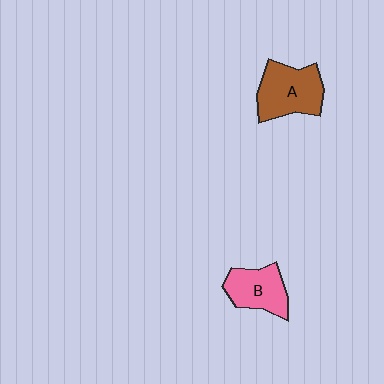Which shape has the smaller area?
Shape B (pink).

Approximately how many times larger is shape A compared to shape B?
Approximately 1.3 times.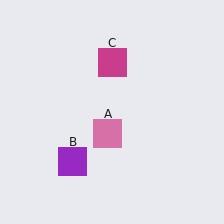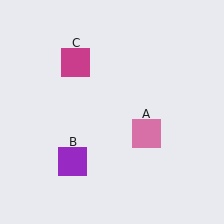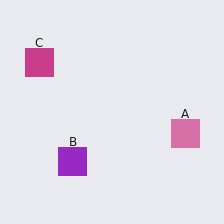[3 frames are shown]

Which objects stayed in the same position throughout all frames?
Purple square (object B) remained stationary.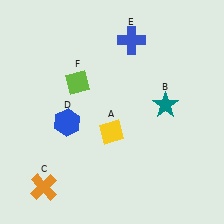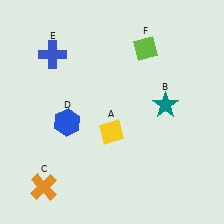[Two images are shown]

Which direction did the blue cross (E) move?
The blue cross (E) moved left.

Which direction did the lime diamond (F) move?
The lime diamond (F) moved right.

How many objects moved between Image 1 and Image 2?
2 objects moved between the two images.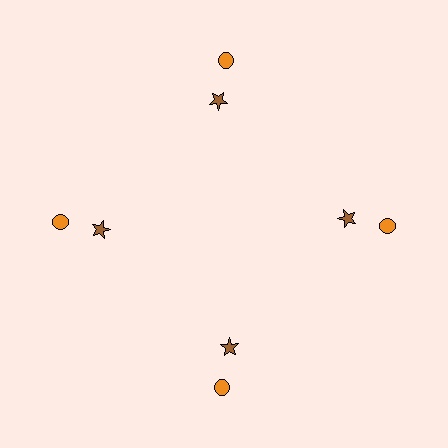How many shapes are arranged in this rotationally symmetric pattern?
There are 8 shapes, arranged in 4 groups of 2.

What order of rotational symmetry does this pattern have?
This pattern has 4-fold rotational symmetry.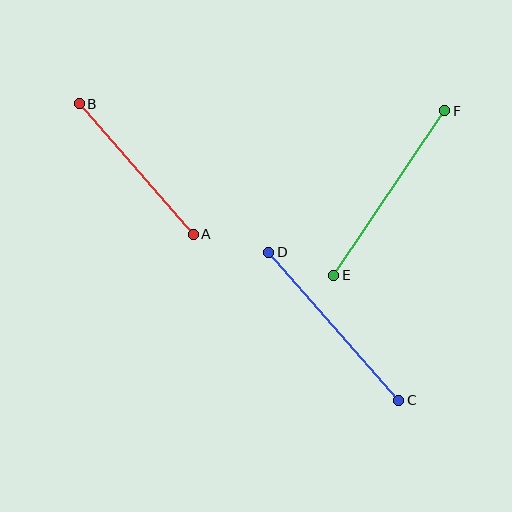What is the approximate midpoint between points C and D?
The midpoint is at approximately (334, 326) pixels.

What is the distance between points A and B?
The distance is approximately 173 pixels.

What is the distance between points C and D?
The distance is approximately 197 pixels.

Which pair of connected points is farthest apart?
Points E and F are farthest apart.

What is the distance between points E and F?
The distance is approximately 198 pixels.